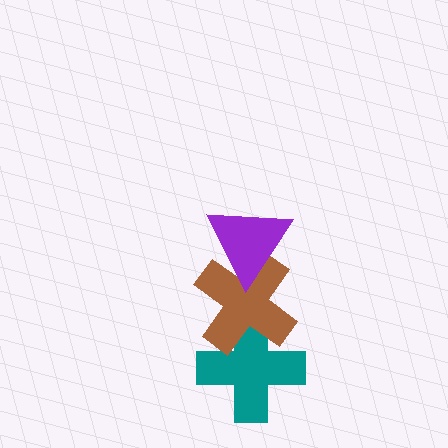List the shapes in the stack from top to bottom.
From top to bottom: the purple triangle, the brown cross, the teal cross.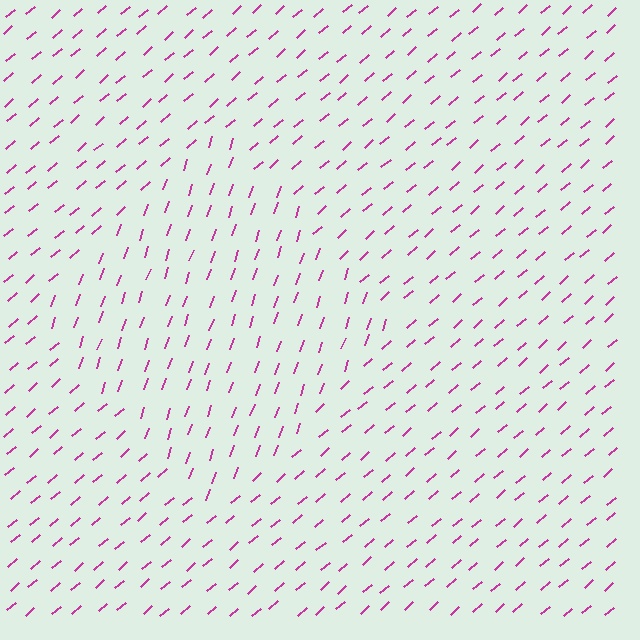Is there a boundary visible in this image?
Yes, there is a texture boundary formed by a change in line orientation.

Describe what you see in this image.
The image is filled with small magenta line segments. A diamond region in the image has lines oriented differently from the surrounding lines, creating a visible texture boundary.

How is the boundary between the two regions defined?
The boundary is defined purely by a change in line orientation (approximately 30 degrees difference). All lines are the same color and thickness.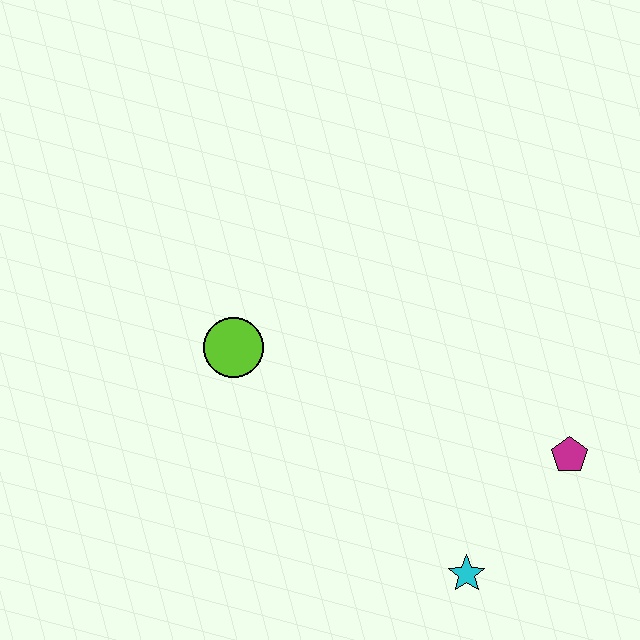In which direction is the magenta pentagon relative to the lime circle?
The magenta pentagon is to the right of the lime circle.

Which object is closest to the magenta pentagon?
The cyan star is closest to the magenta pentagon.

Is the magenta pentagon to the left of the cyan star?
No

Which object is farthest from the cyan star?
The lime circle is farthest from the cyan star.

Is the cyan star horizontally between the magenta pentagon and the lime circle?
Yes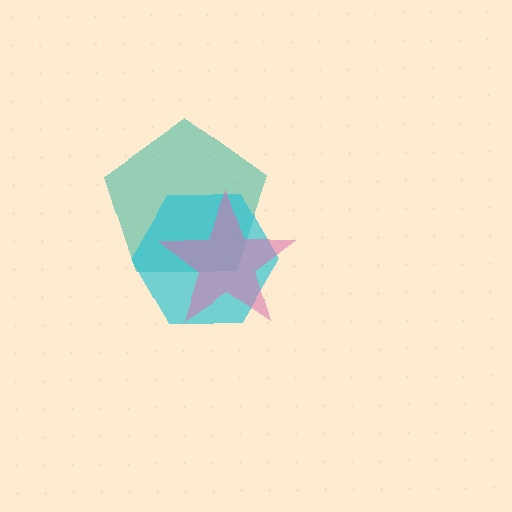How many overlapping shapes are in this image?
There are 3 overlapping shapes in the image.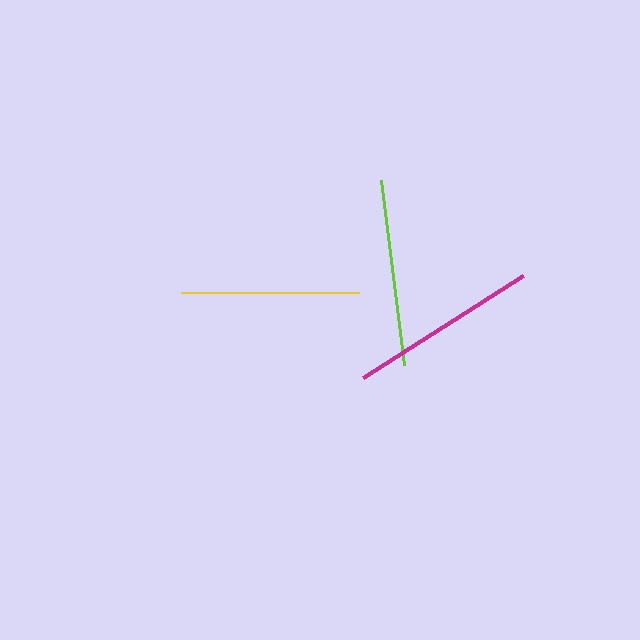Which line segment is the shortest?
The yellow line is the shortest at approximately 179 pixels.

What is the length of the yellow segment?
The yellow segment is approximately 179 pixels long.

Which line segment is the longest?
The magenta line is the longest at approximately 189 pixels.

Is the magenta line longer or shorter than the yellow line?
The magenta line is longer than the yellow line.